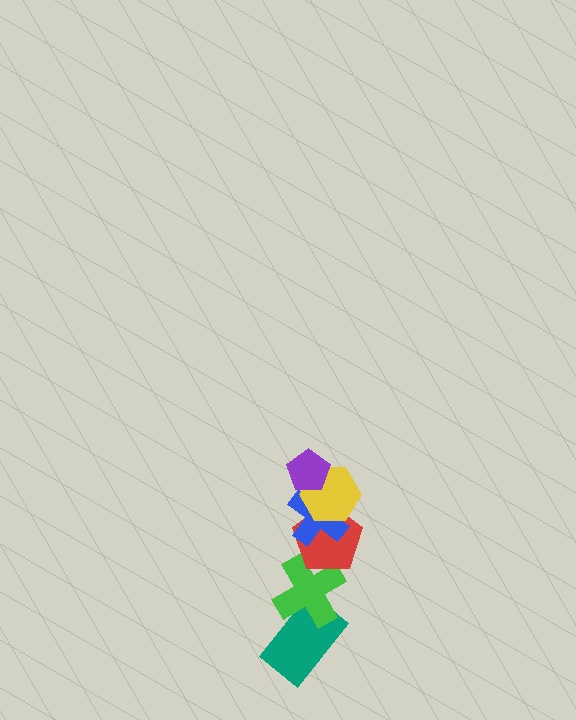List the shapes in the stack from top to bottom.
From top to bottom: the purple pentagon, the yellow hexagon, the blue cross, the red pentagon, the green cross, the teal rectangle.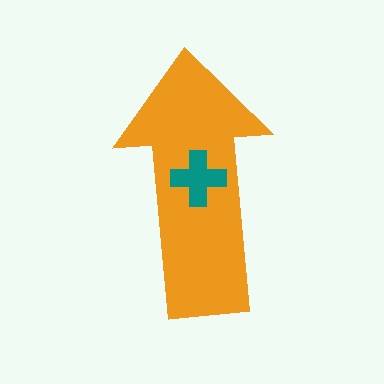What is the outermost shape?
The orange arrow.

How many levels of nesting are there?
2.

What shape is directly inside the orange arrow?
The teal cross.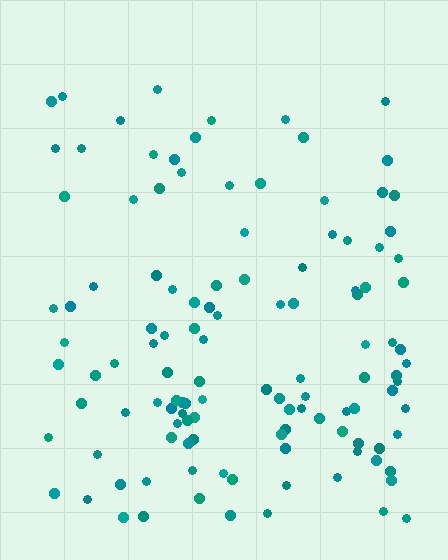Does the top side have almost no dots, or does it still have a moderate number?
Still a moderate number, just noticeably fewer than the bottom.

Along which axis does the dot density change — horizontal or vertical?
Vertical.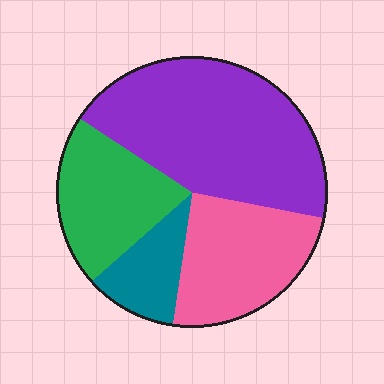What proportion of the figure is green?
Green takes up about one fifth (1/5) of the figure.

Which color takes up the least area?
Teal, at roughly 10%.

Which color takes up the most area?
Purple, at roughly 45%.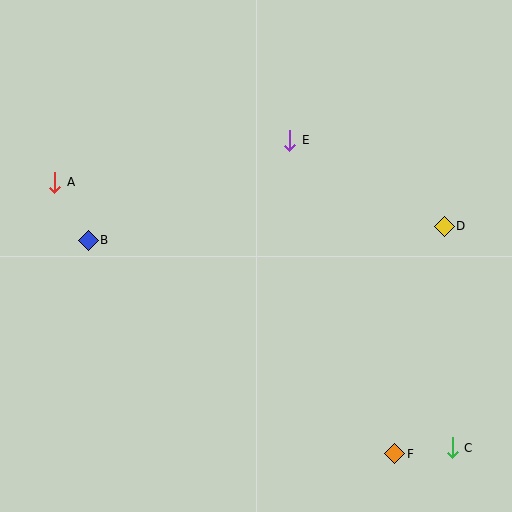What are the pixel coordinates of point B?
Point B is at (88, 240).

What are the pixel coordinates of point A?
Point A is at (55, 182).